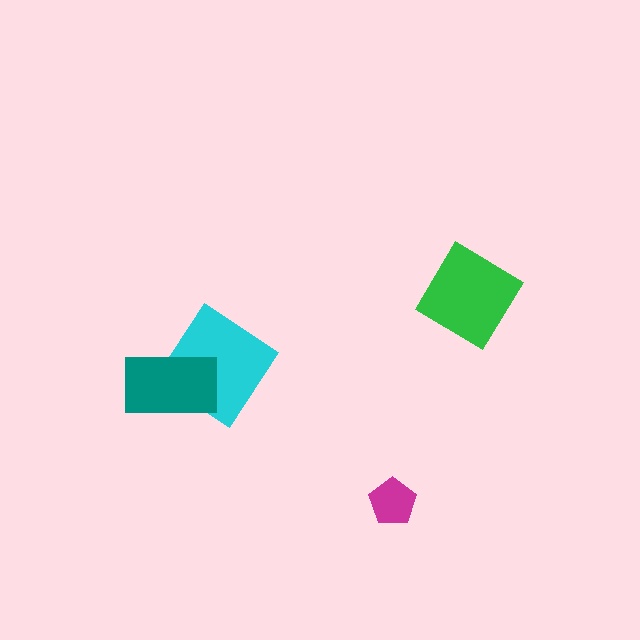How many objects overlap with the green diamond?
0 objects overlap with the green diamond.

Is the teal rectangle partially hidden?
No, no other shape covers it.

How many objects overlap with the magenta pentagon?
0 objects overlap with the magenta pentagon.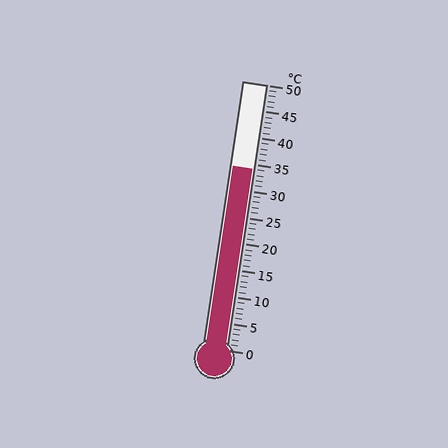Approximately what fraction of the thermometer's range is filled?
The thermometer is filled to approximately 70% of its range.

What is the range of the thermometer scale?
The thermometer scale ranges from 0°C to 50°C.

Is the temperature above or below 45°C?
The temperature is below 45°C.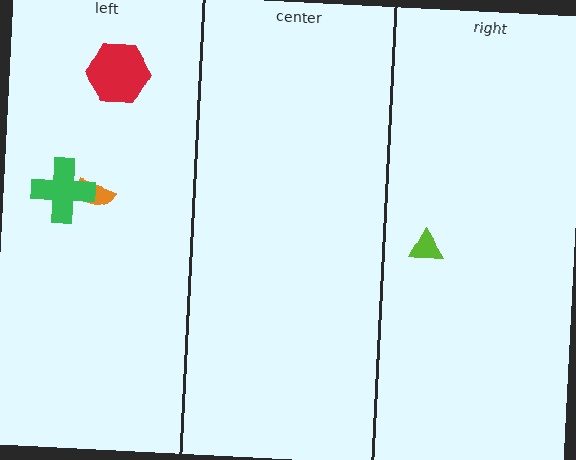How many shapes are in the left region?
3.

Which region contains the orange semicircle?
The left region.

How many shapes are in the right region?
1.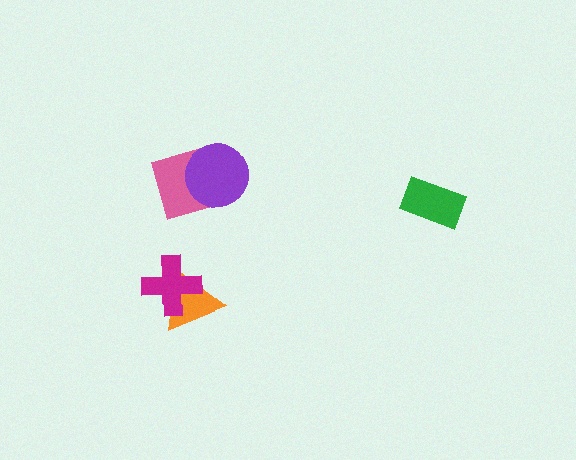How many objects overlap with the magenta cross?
1 object overlaps with the magenta cross.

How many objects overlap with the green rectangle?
0 objects overlap with the green rectangle.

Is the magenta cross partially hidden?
No, no other shape covers it.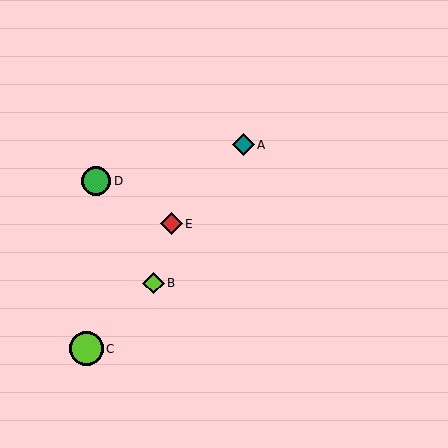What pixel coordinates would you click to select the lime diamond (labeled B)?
Click at (153, 283) to select the lime diamond B.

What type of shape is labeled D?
Shape D is a green circle.